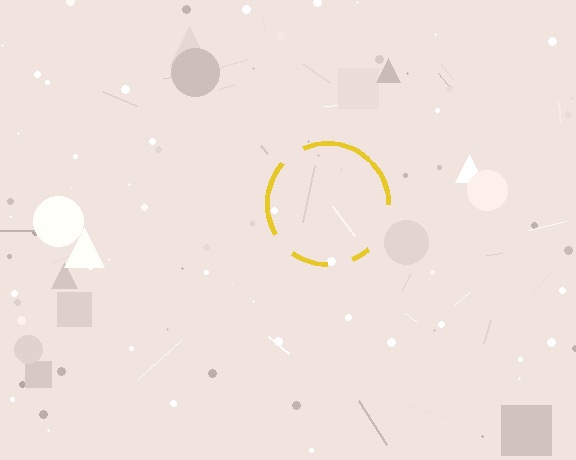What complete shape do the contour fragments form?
The contour fragments form a circle.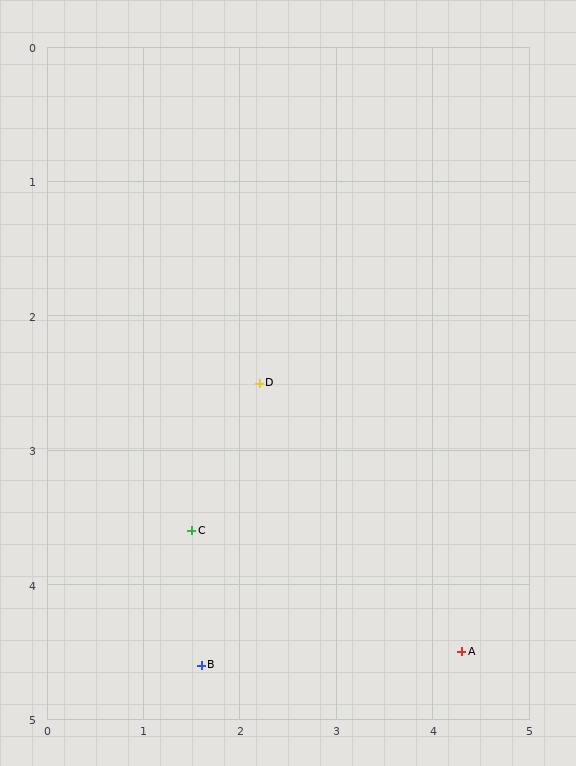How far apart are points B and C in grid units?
Points B and C are about 1.0 grid units apart.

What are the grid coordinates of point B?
Point B is at approximately (1.6, 4.6).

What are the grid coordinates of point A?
Point A is at approximately (4.3, 4.5).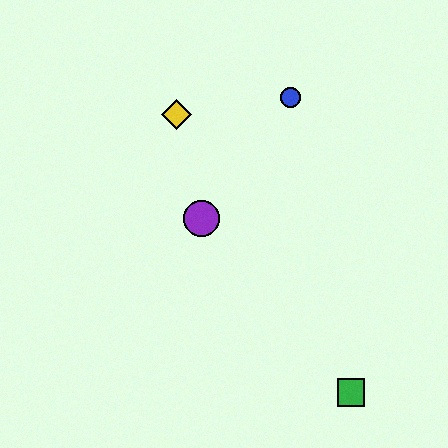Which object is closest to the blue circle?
The yellow diamond is closest to the blue circle.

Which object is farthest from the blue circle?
The green square is farthest from the blue circle.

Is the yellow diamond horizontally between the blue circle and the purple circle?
No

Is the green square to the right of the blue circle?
Yes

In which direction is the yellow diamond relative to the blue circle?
The yellow diamond is to the left of the blue circle.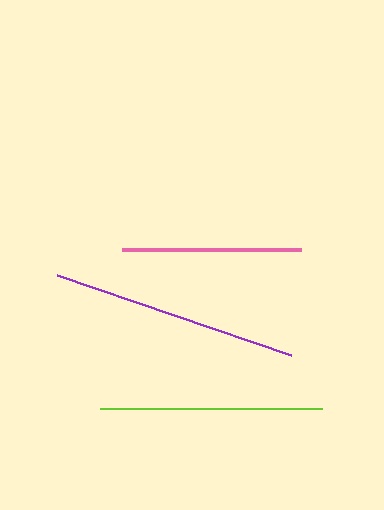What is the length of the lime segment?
The lime segment is approximately 222 pixels long.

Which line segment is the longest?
The purple line is the longest at approximately 247 pixels.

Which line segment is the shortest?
The pink line is the shortest at approximately 179 pixels.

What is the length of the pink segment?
The pink segment is approximately 179 pixels long.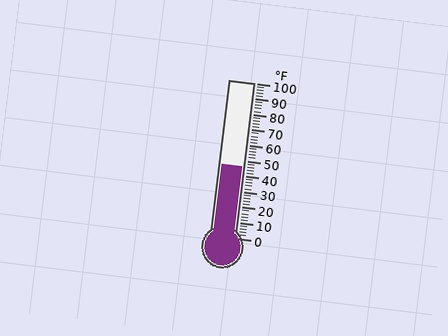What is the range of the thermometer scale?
The thermometer scale ranges from 0°F to 100°F.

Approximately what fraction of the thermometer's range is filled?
The thermometer is filled to approximately 45% of its range.